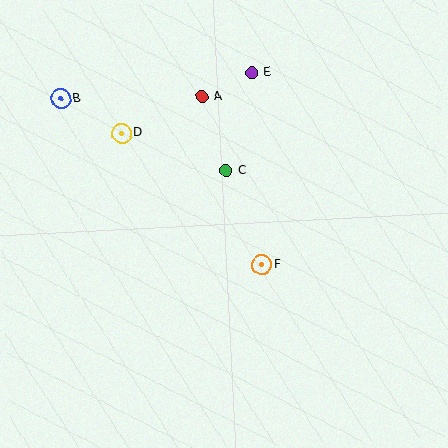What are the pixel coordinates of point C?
Point C is at (226, 170).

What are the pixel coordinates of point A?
Point A is at (202, 97).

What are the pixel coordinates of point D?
Point D is at (122, 133).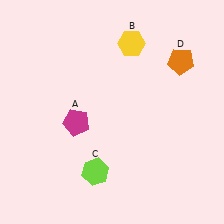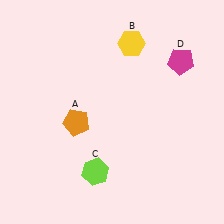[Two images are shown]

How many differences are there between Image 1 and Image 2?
There are 2 differences between the two images.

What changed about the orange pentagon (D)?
In Image 1, D is orange. In Image 2, it changed to magenta.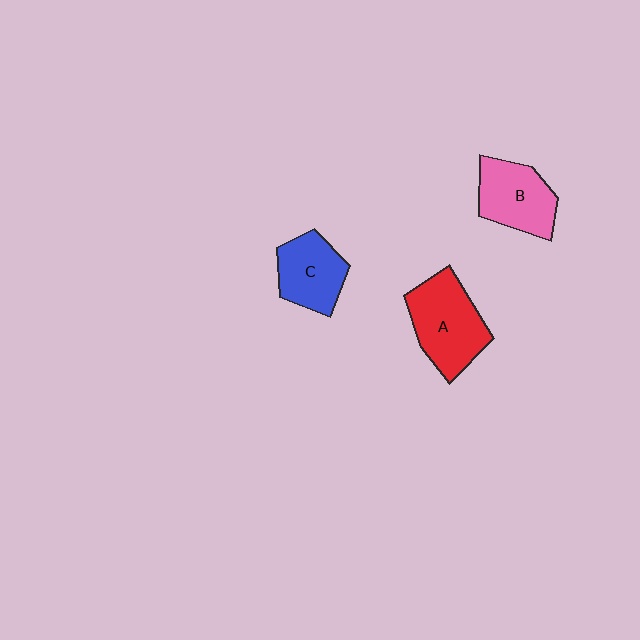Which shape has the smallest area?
Shape C (blue).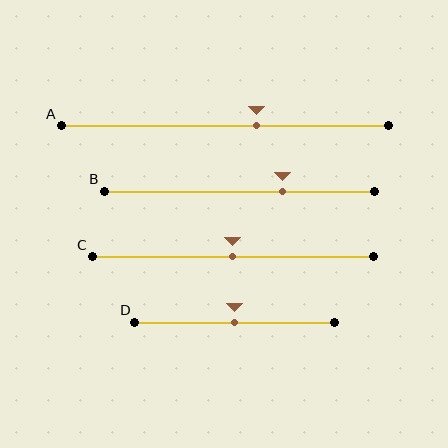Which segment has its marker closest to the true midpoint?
Segment C has its marker closest to the true midpoint.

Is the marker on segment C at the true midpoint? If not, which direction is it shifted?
Yes, the marker on segment C is at the true midpoint.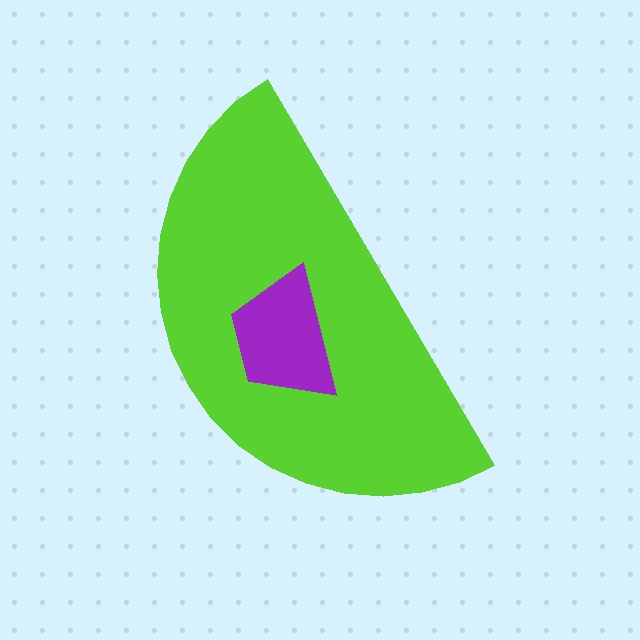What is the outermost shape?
The lime semicircle.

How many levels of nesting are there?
2.